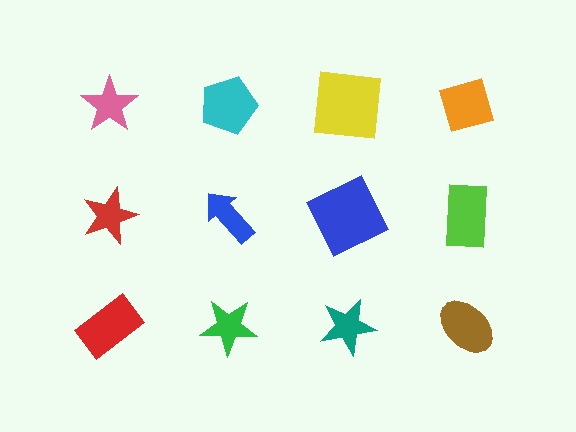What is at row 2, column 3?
A blue square.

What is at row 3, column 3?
A teal star.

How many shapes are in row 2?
4 shapes.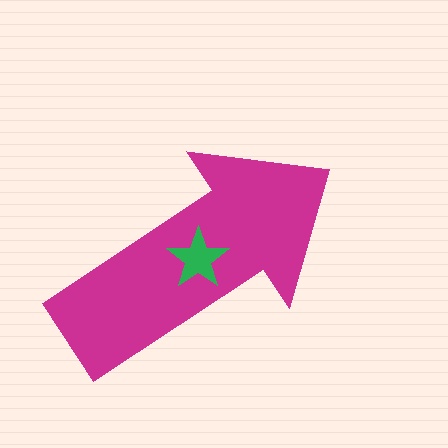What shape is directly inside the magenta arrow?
The green star.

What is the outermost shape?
The magenta arrow.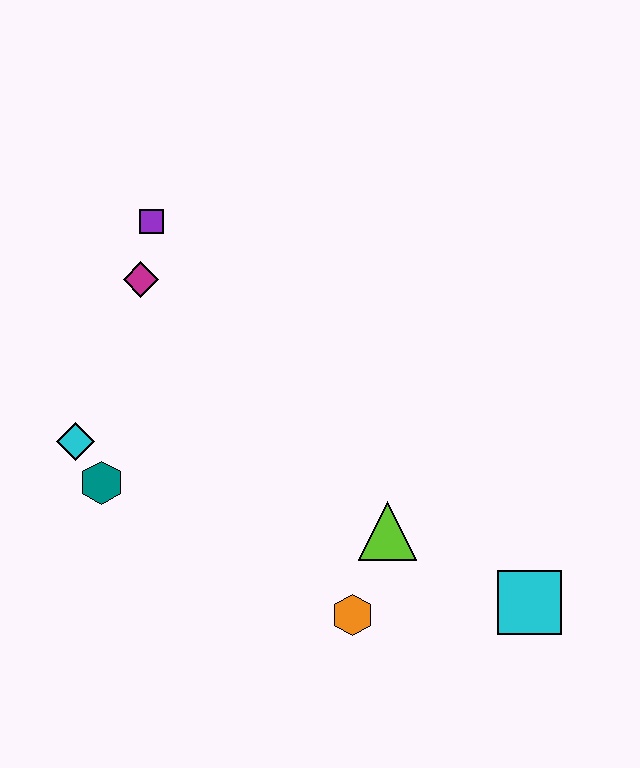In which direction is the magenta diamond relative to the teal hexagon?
The magenta diamond is above the teal hexagon.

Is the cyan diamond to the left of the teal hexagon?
Yes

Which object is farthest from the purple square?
The cyan square is farthest from the purple square.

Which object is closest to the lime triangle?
The orange hexagon is closest to the lime triangle.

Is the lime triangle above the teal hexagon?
No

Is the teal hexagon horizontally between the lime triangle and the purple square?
No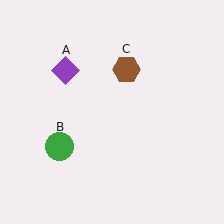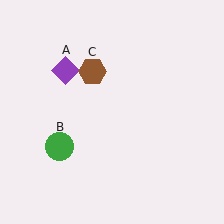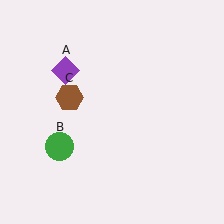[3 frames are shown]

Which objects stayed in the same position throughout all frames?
Purple diamond (object A) and green circle (object B) remained stationary.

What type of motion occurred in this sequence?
The brown hexagon (object C) rotated counterclockwise around the center of the scene.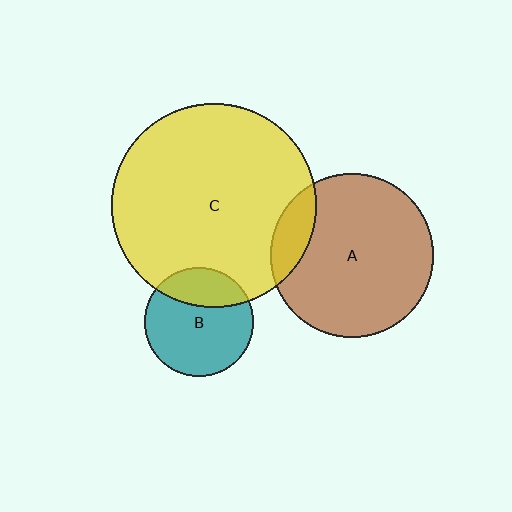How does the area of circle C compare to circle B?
Approximately 3.5 times.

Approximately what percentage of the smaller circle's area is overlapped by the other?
Approximately 30%.